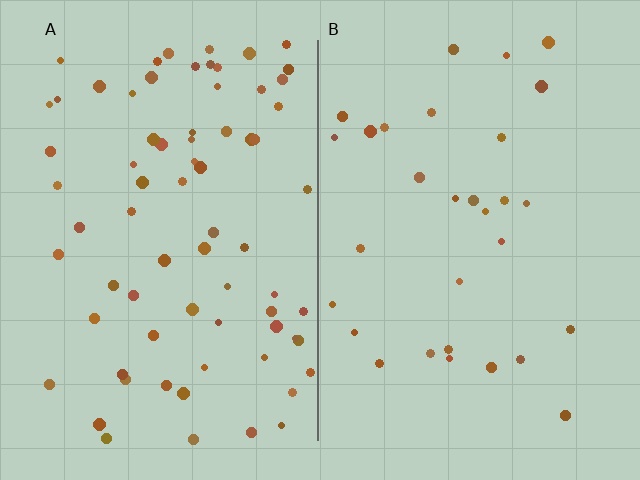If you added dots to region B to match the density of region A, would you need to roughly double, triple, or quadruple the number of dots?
Approximately double.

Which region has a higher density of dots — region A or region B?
A (the left).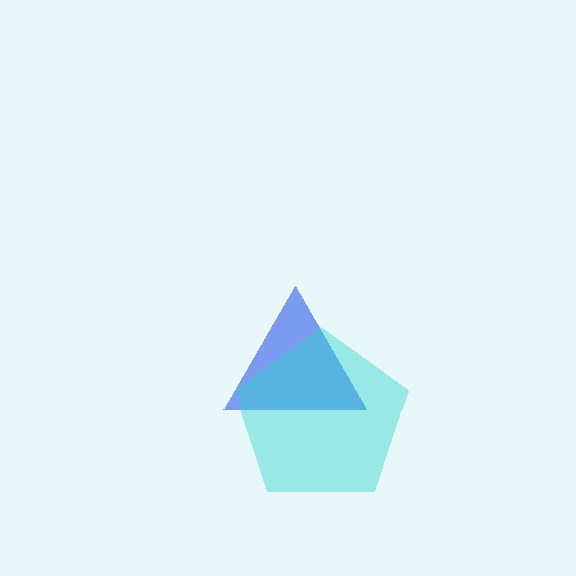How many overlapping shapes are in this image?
There are 2 overlapping shapes in the image.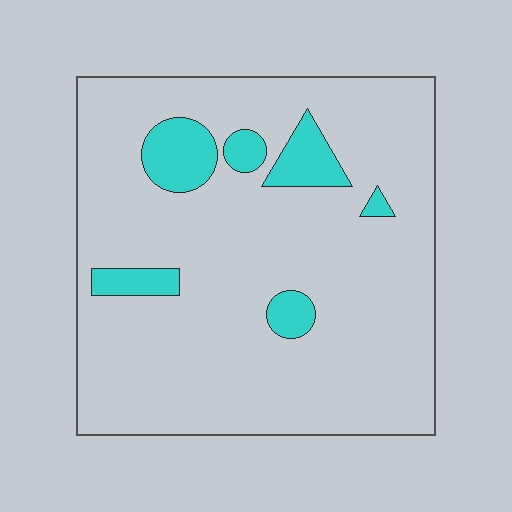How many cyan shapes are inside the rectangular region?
6.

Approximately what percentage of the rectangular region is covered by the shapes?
Approximately 10%.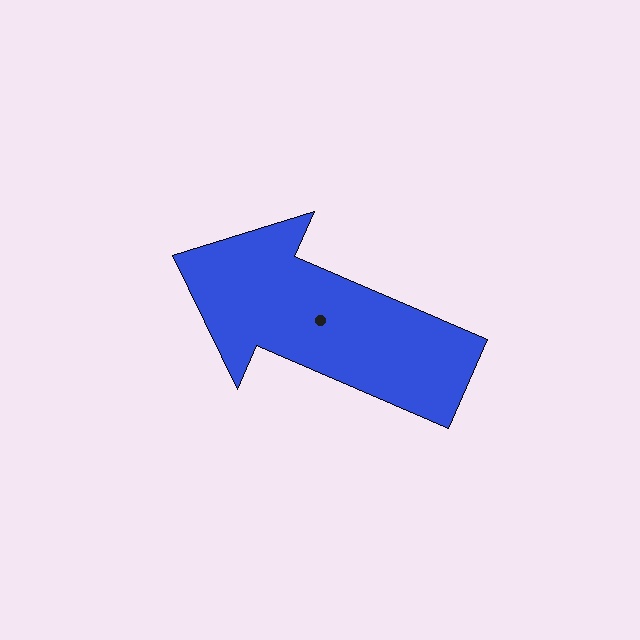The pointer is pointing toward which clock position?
Roughly 10 o'clock.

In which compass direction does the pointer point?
Northwest.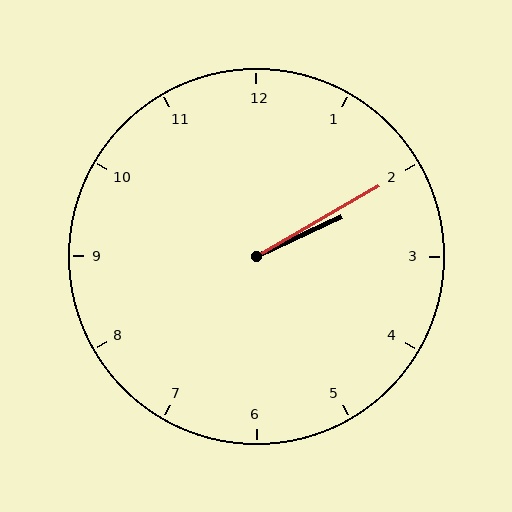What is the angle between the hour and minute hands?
Approximately 5 degrees.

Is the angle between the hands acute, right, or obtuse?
It is acute.